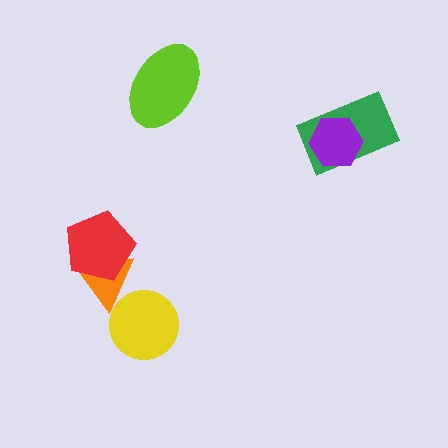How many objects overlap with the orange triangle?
2 objects overlap with the orange triangle.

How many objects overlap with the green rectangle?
1 object overlaps with the green rectangle.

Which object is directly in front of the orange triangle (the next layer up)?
The red pentagon is directly in front of the orange triangle.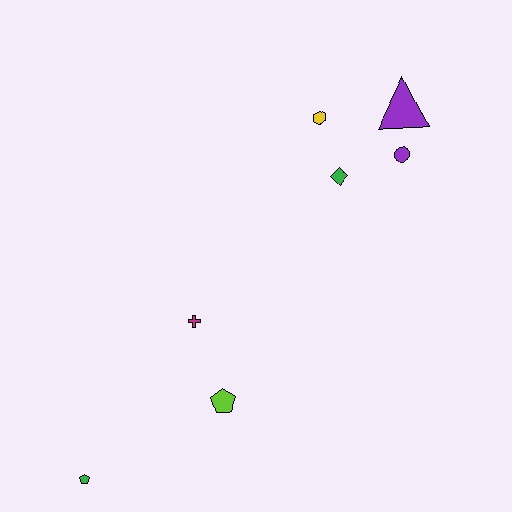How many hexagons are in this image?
There is 1 hexagon.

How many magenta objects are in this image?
There is 1 magenta object.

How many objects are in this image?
There are 7 objects.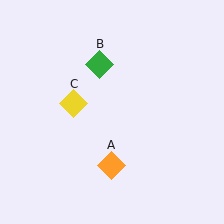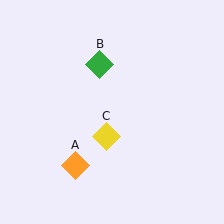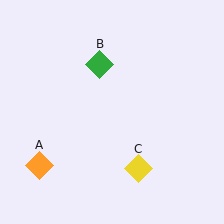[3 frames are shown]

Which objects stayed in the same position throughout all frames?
Green diamond (object B) remained stationary.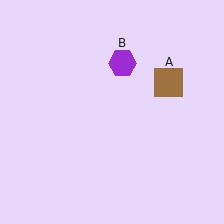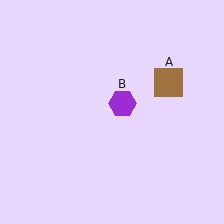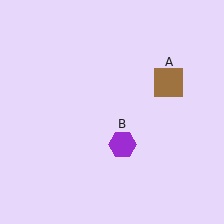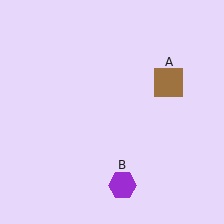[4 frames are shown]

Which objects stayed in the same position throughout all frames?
Brown square (object A) remained stationary.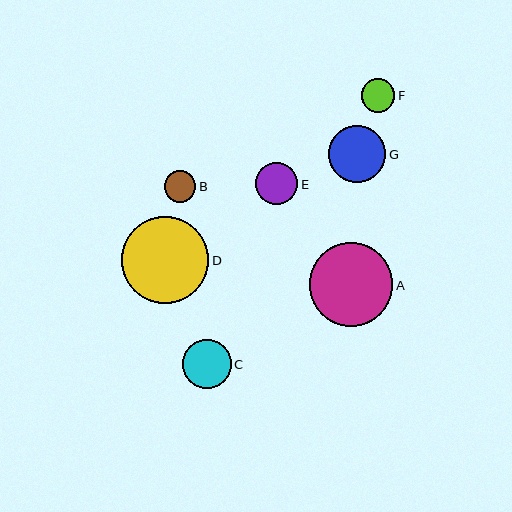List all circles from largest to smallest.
From largest to smallest: D, A, G, C, E, F, B.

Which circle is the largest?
Circle D is the largest with a size of approximately 87 pixels.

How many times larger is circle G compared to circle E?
Circle G is approximately 1.4 times the size of circle E.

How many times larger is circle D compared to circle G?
Circle D is approximately 1.5 times the size of circle G.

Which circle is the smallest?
Circle B is the smallest with a size of approximately 31 pixels.